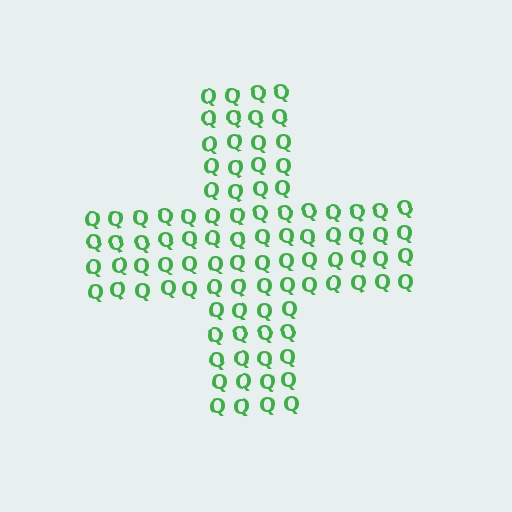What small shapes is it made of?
It is made of small letter Q's.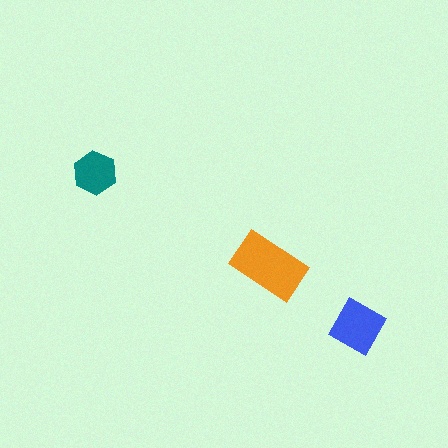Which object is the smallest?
The teal hexagon.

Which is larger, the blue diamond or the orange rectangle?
The orange rectangle.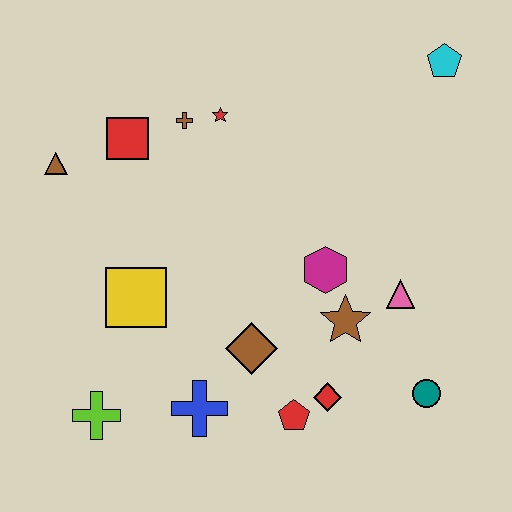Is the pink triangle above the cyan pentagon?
No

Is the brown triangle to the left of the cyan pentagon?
Yes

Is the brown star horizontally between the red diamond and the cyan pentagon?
Yes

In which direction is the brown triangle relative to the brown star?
The brown triangle is to the left of the brown star.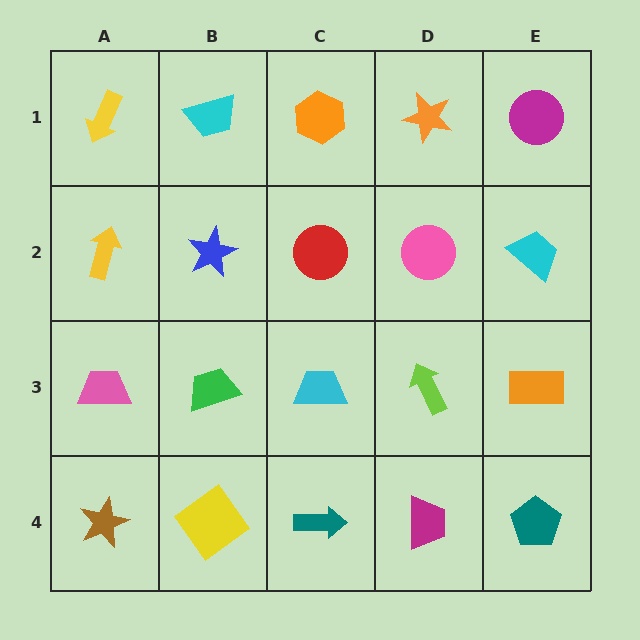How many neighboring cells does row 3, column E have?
3.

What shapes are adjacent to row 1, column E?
A cyan trapezoid (row 2, column E), an orange star (row 1, column D).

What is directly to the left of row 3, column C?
A green trapezoid.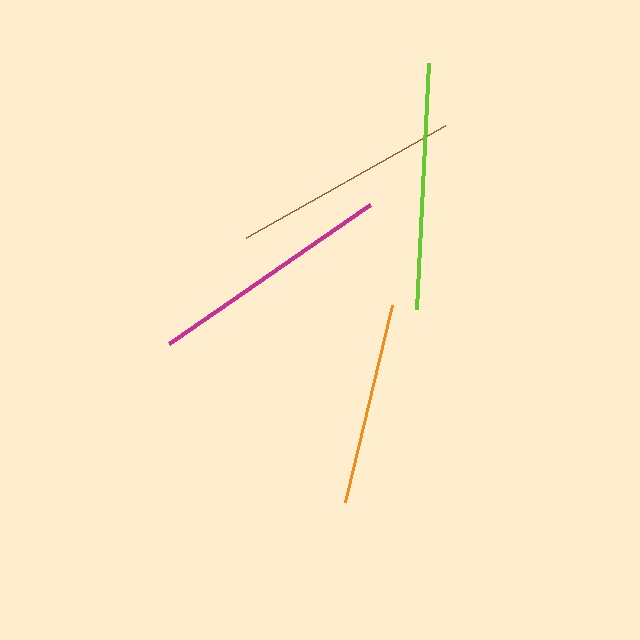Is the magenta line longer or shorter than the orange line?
The magenta line is longer than the orange line.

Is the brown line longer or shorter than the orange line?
The brown line is longer than the orange line.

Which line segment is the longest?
The lime line is the longest at approximately 246 pixels.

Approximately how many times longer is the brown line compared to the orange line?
The brown line is approximately 1.1 times the length of the orange line.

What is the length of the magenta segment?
The magenta segment is approximately 245 pixels long.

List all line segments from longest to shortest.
From longest to shortest: lime, magenta, brown, orange.